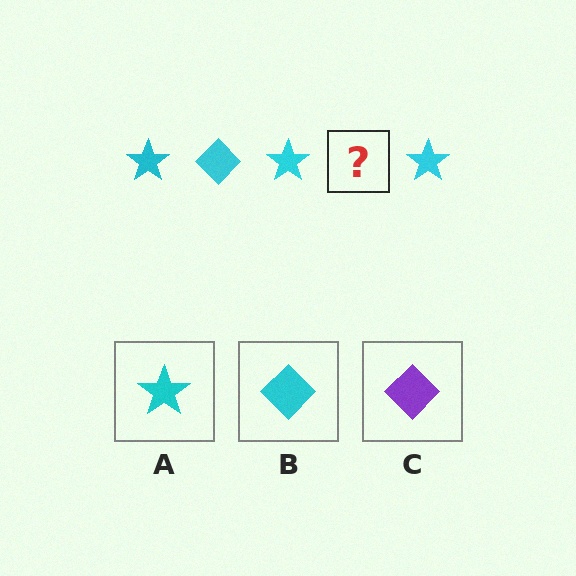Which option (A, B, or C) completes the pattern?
B.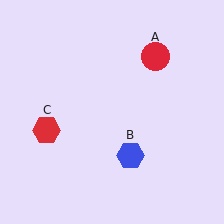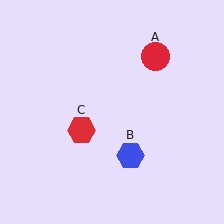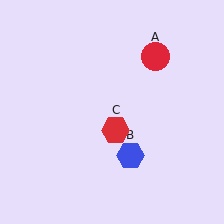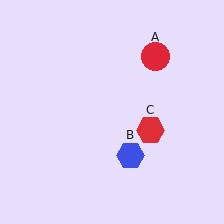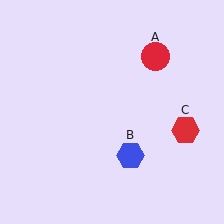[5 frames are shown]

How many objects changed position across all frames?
1 object changed position: red hexagon (object C).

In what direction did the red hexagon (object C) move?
The red hexagon (object C) moved right.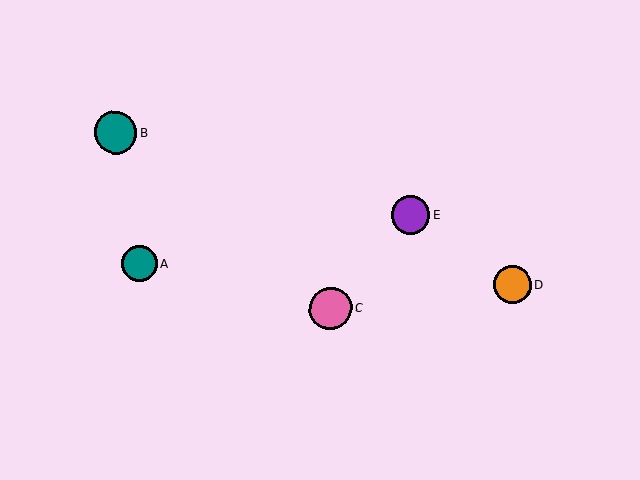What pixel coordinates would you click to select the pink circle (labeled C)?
Click at (331, 308) to select the pink circle C.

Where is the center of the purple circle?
The center of the purple circle is at (411, 215).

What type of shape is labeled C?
Shape C is a pink circle.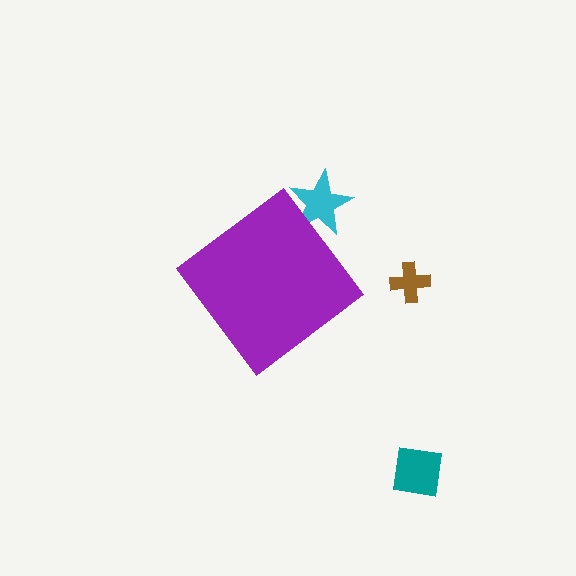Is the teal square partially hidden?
No, the teal square is fully visible.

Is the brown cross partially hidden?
No, the brown cross is fully visible.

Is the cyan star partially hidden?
Yes, the cyan star is partially hidden behind the purple diamond.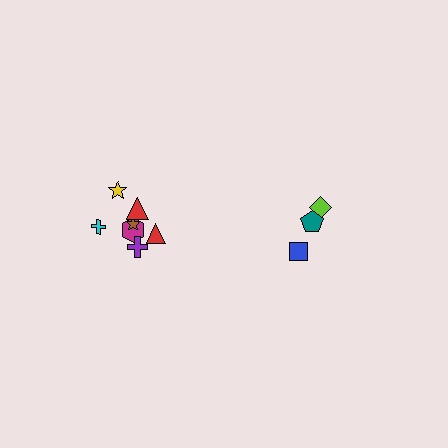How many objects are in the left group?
There are 7 objects.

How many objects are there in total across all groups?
There are 10 objects.